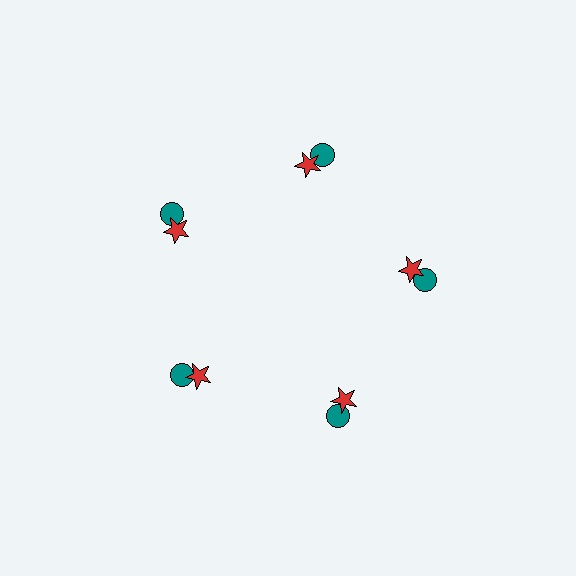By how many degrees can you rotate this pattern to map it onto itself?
The pattern maps onto itself every 72 degrees of rotation.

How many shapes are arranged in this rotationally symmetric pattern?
There are 10 shapes, arranged in 5 groups of 2.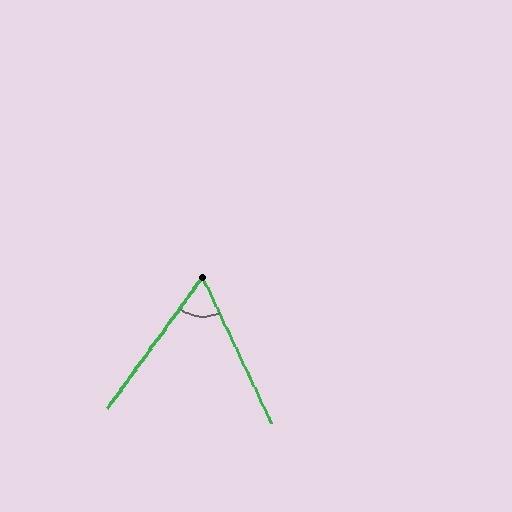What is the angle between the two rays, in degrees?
Approximately 61 degrees.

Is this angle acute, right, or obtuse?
It is acute.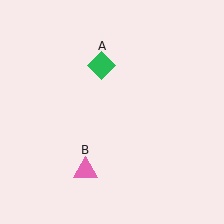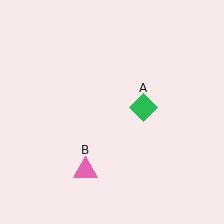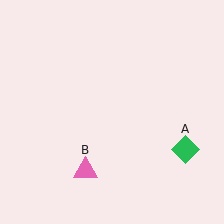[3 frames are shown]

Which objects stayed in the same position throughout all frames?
Pink triangle (object B) remained stationary.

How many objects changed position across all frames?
1 object changed position: green diamond (object A).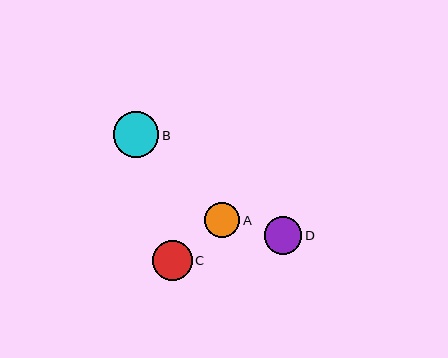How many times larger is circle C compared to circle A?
Circle C is approximately 1.1 times the size of circle A.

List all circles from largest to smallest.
From largest to smallest: B, C, D, A.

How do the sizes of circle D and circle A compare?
Circle D and circle A are approximately the same size.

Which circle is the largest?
Circle B is the largest with a size of approximately 45 pixels.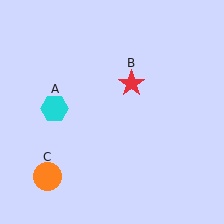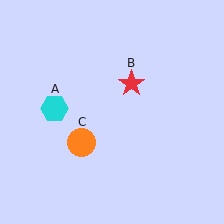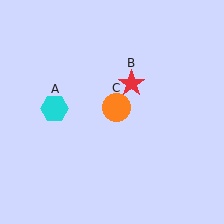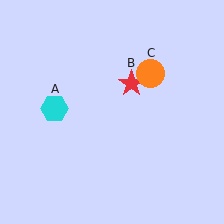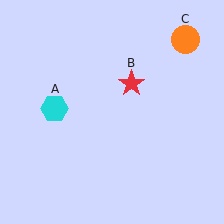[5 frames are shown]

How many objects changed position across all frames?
1 object changed position: orange circle (object C).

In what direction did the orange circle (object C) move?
The orange circle (object C) moved up and to the right.